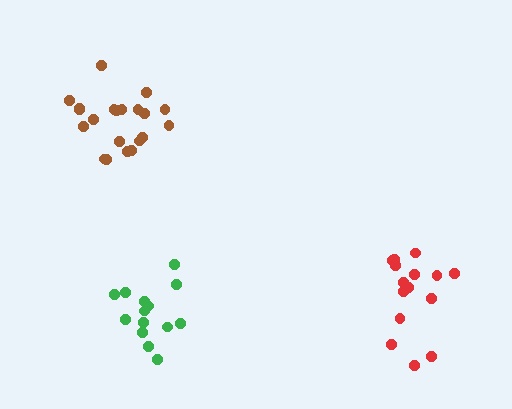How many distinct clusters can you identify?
There are 3 distinct clusters.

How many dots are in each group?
Group 1: 15 dots, Group 2: 21 dots, Group 3: 15 dots (51 total).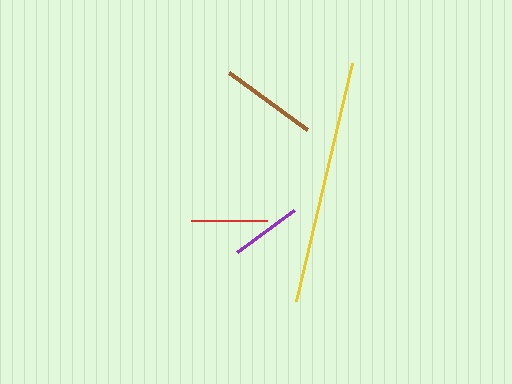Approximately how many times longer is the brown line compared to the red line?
The brown line is approximately 1.3 times the length of the red line.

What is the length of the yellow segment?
The yellow segment is approximately 244 pixels long.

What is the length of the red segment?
The red segment is approximately 75 pixels long.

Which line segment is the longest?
The yellow line is the longest at approximately 244 pixels.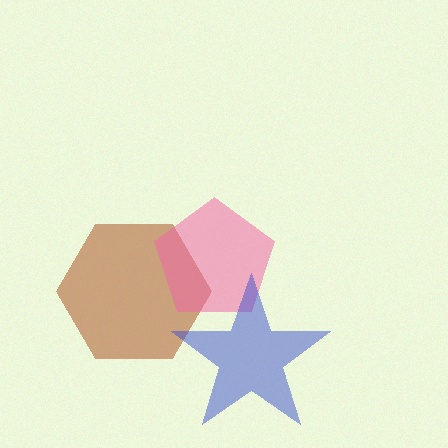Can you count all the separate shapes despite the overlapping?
Yes, there are 3 separate shapes.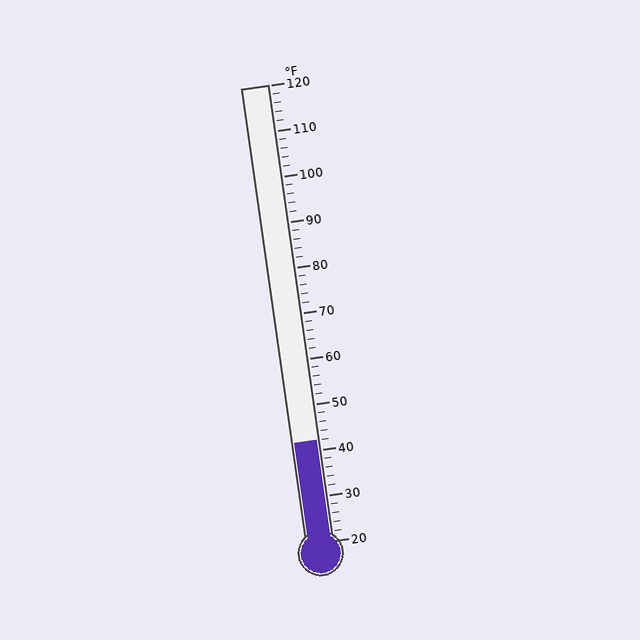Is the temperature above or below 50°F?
The temperature is below 50°F.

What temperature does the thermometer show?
The thermometer shows approximately 42°F.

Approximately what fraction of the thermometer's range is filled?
The thermometer is filled to approximately 20% of its range.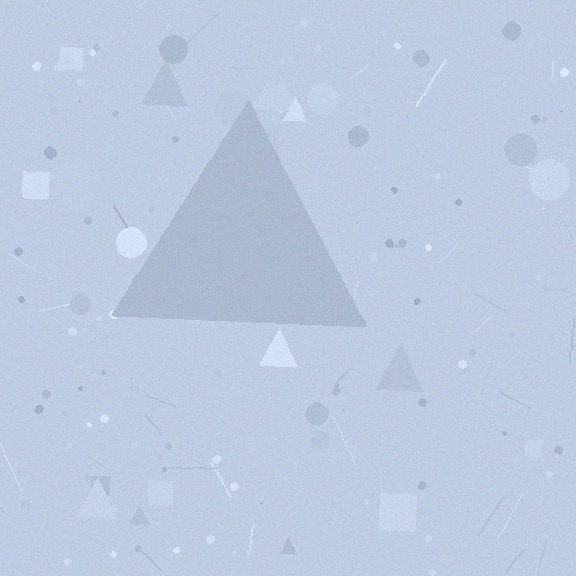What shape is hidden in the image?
A triangle is hidden in the image.